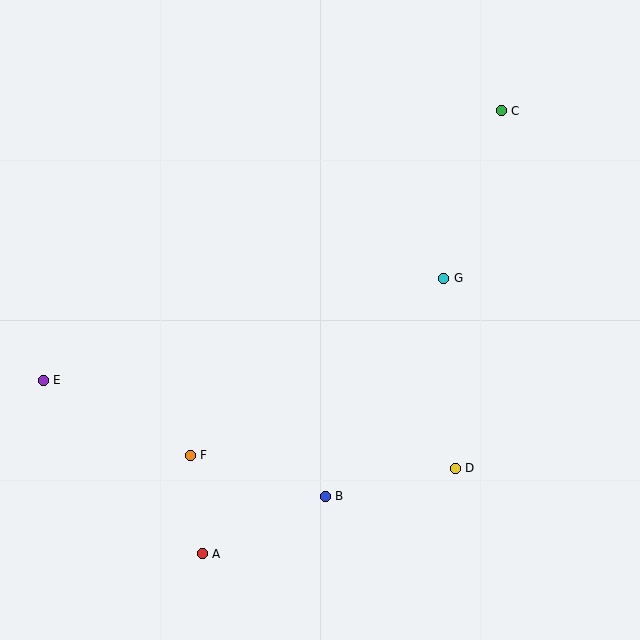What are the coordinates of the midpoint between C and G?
The midpoint between C and G is at (473, 194).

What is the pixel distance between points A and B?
The distance between A and B is 136 pixels.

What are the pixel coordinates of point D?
Point D is at (455, 468).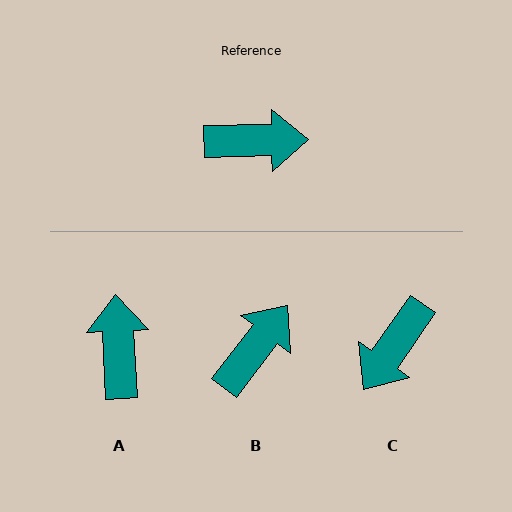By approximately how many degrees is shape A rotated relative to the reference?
Approximately 92 degrees counter-clockwise.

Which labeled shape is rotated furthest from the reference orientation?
C, about 126 degrees away.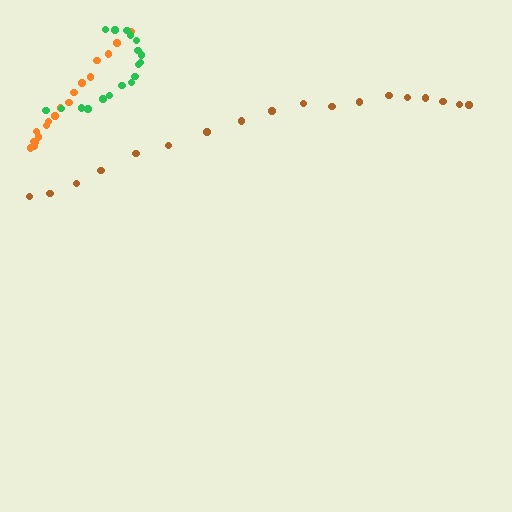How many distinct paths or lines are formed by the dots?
There are 3 distinct paths.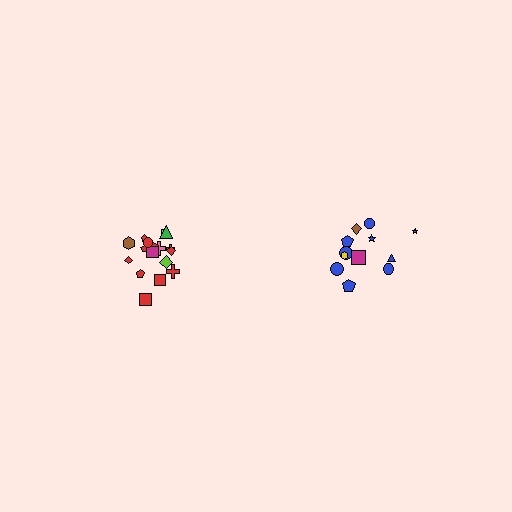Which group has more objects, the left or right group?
The left group.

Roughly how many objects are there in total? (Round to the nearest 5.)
Roughly 30 objects in total.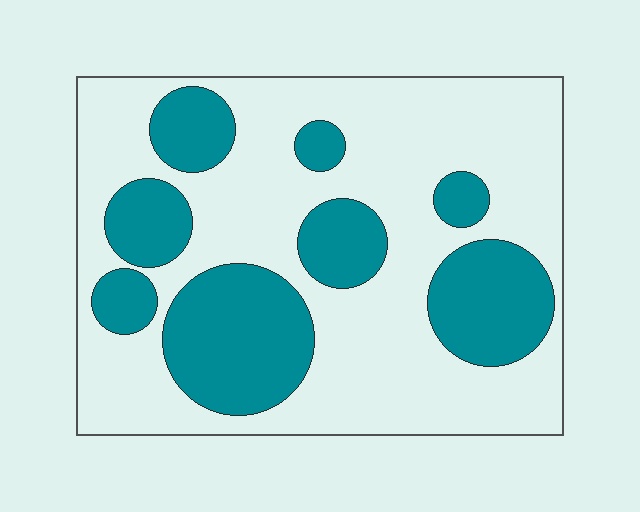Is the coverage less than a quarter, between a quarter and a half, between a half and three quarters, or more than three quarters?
Between a quarter and a half.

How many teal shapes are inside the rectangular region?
8.